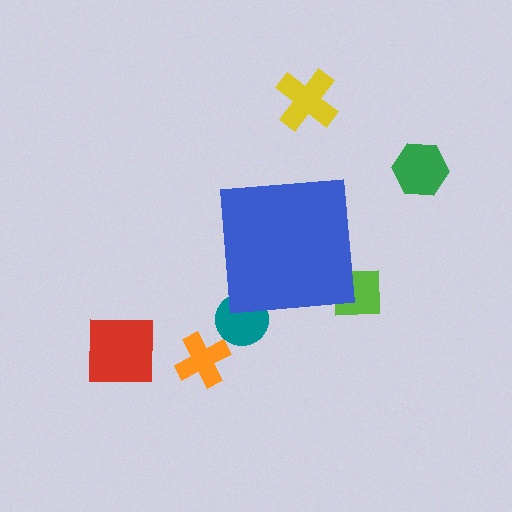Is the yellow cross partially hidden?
No, the yellow cross is fully visible.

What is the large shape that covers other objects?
A blue square.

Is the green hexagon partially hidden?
No, the green hexagon is fully visible.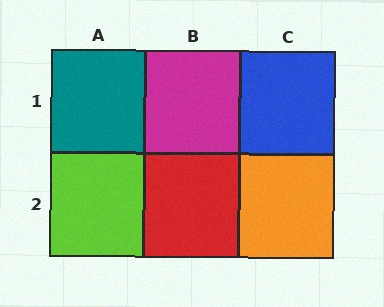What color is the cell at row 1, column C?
Blue.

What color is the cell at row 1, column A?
Teal.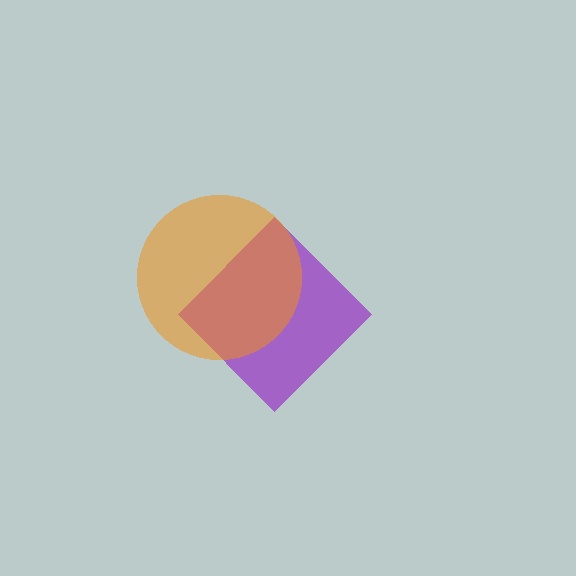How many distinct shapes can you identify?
There are 2 distinct shapes: a purple diamond, an orange circle.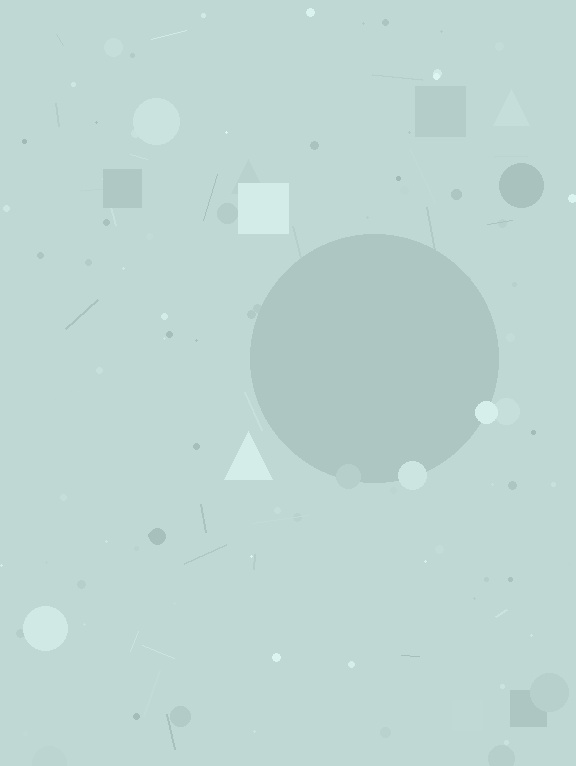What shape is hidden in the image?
A circle is hidden in the image.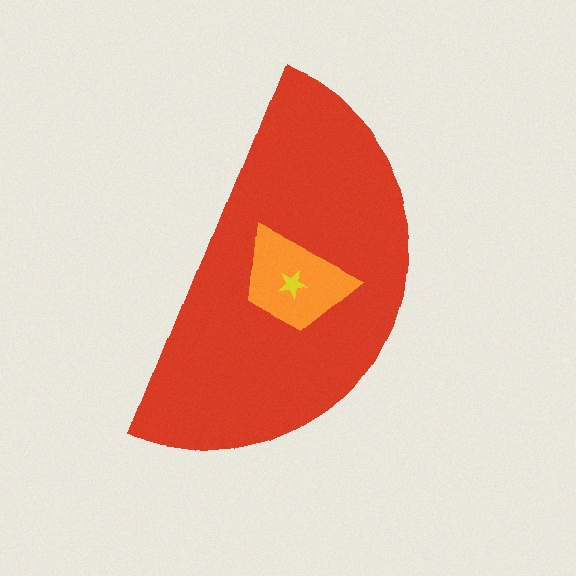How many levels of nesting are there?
3.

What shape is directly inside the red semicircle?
The orange trapezoid.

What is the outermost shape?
The red semicircle.